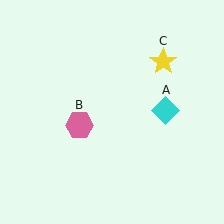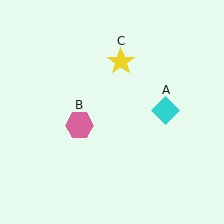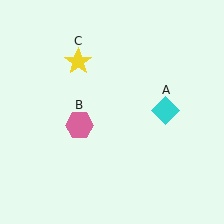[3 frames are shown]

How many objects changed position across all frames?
1 object changed position: yellow star (object C).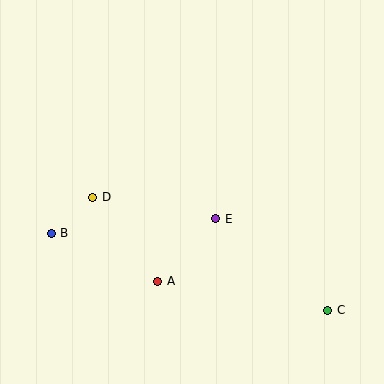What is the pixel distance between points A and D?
The distance between A and D is 106 pixels.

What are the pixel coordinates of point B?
Point B is at (51, 233).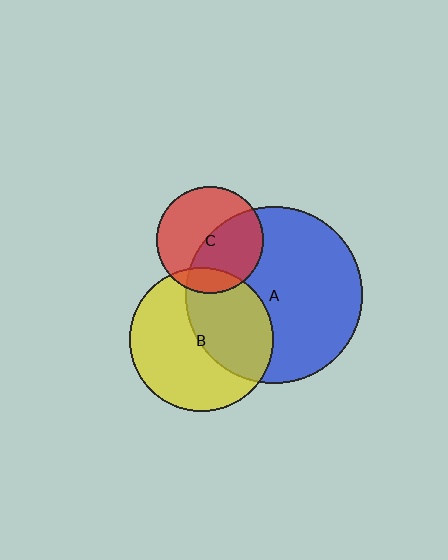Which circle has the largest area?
Circle A (blue).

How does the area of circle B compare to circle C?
Approximately 1.8 times.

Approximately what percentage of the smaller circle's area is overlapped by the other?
Approximately 50%.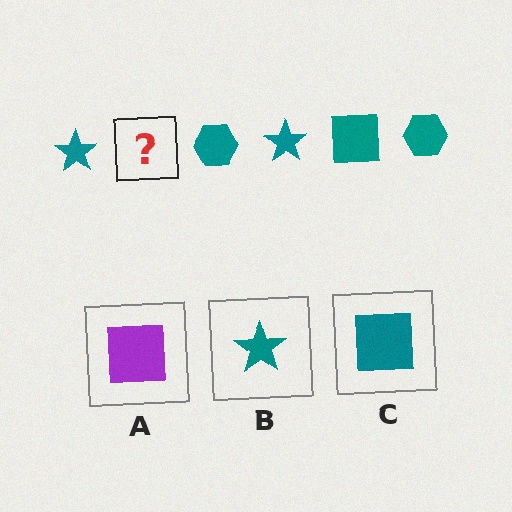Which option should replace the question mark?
Option C.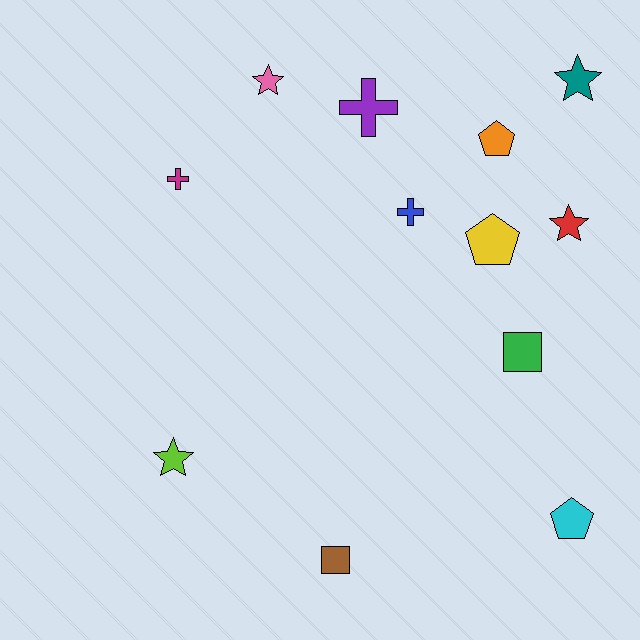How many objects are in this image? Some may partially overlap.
There are 12 objects.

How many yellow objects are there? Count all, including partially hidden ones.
There is 1 yellow object.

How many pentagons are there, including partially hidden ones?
There are 3 pentagons.